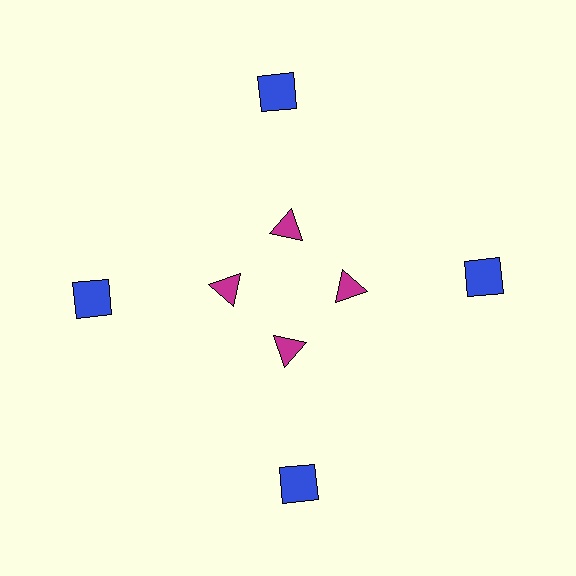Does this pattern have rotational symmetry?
Yes, this pattern has 4-fold rotational symmetry. It looks the same after rotating 90 degrees around the center.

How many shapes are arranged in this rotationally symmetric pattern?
There are 8 shapes, arranged in 4 groups of 2.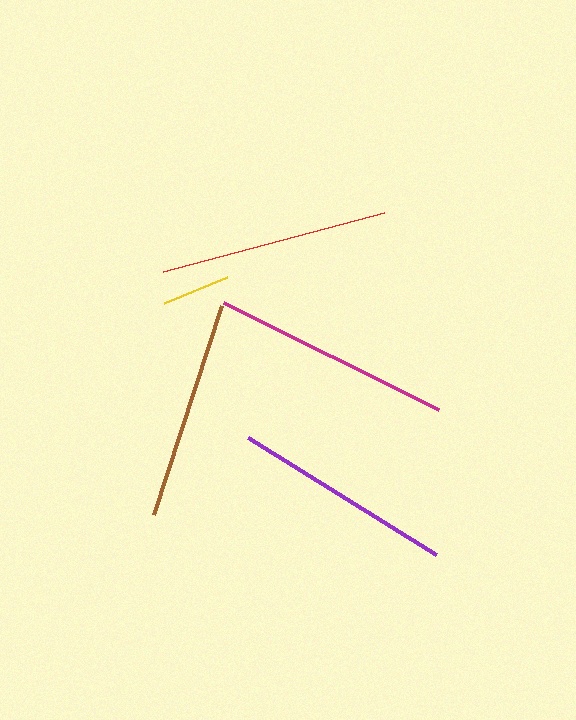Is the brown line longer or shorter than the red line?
The red line is longer than the brown line.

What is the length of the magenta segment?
The magenta segment is approximately 241 pixels long.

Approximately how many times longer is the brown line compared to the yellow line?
The brown line is approximately 3.2 times the length of the yellow line.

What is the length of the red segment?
The red segment is approximately 228 pixels long.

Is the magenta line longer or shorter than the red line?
The magenta line is longer than the red line.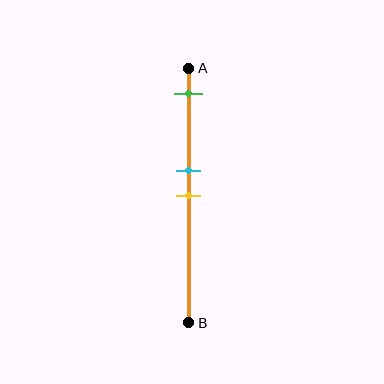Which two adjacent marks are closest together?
The cyan and yellow marks are the closest adjacent pair.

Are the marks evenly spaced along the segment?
No, the marks are not evenly spaced.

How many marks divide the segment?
There are 3 marks dividing the segment.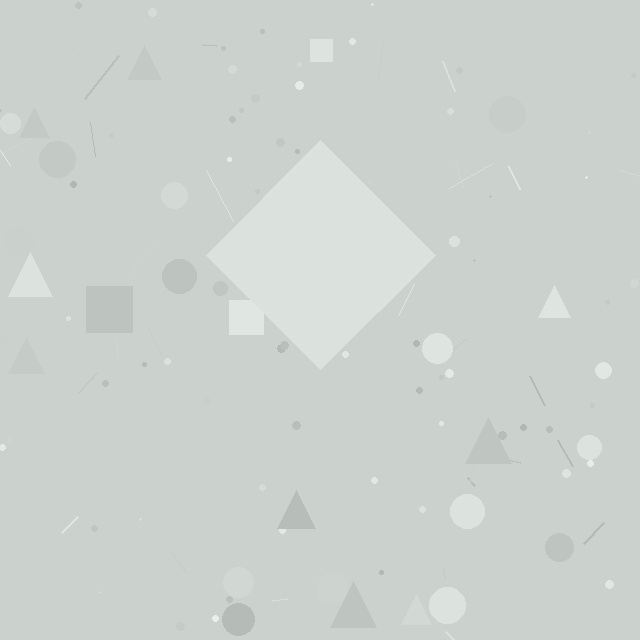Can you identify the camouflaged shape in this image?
The camouflaged shape is a diamond.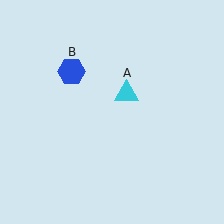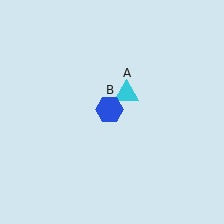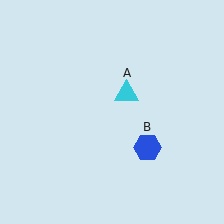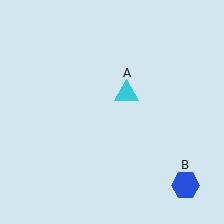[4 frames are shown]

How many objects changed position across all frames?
1 object changed position: blue hexagon (object B).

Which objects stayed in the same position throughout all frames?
Cyan triangle (object A) remained stationary.